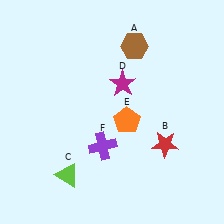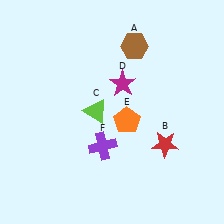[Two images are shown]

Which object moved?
The lime triangle (C) moved up.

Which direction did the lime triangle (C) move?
The lime triangle (C) moved up.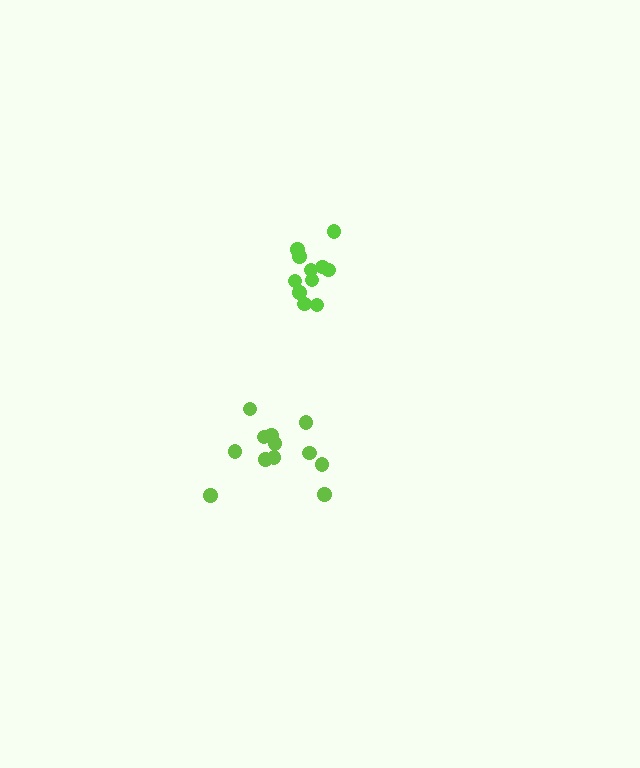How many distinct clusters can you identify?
There are 2 distinct clusters.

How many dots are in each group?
Group 1: 11 dots, Group 2: 12 dots (23 total).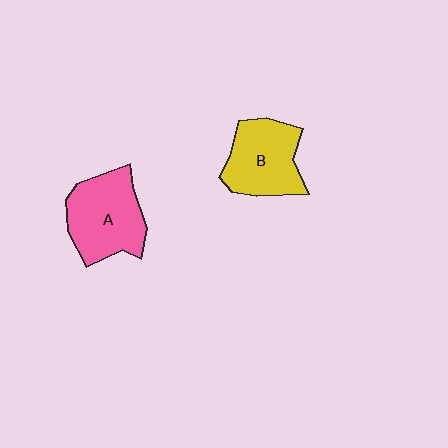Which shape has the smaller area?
Shape B (yellow).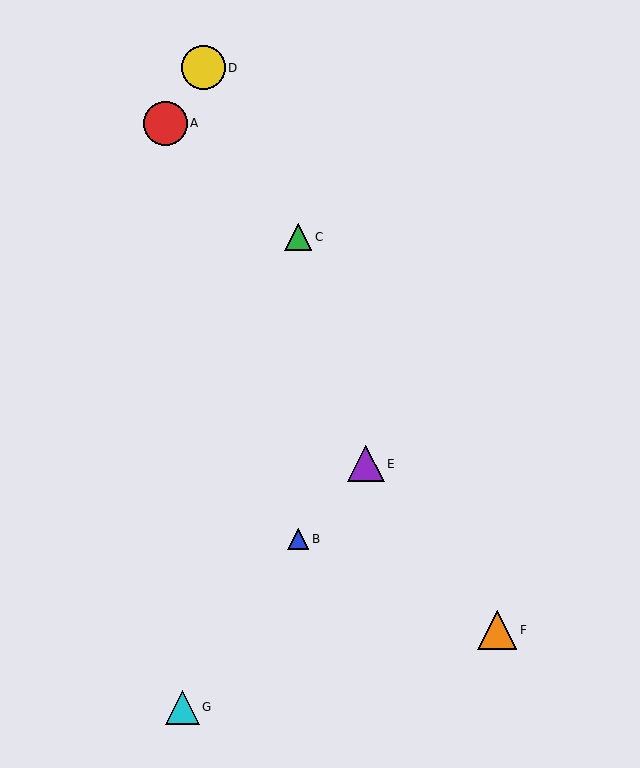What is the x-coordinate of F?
Object F is at x≈497.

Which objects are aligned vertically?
Objects B, C are aligned vertically.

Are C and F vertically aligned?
No, C is at x≈298 and F is at x≈497.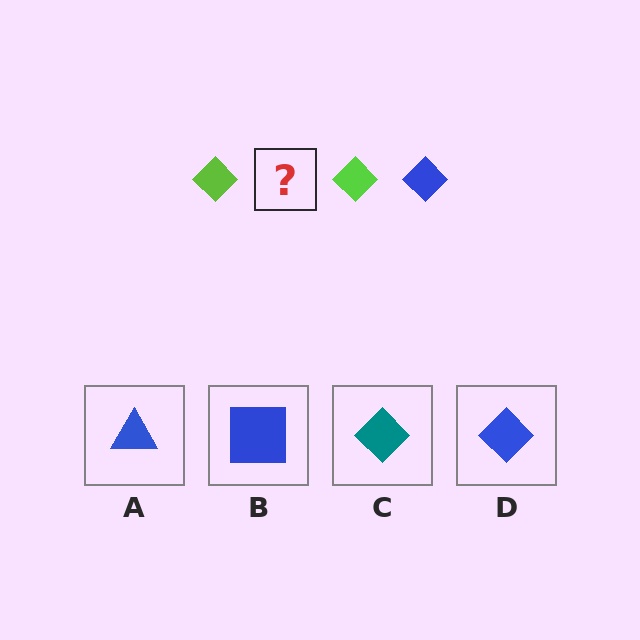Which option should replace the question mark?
Option D.